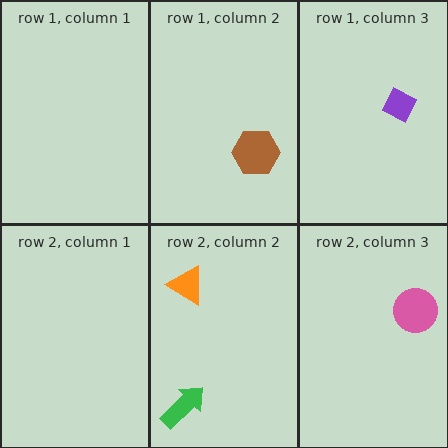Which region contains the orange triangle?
The row 2, column 2 region.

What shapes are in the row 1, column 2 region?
The brown hexagon.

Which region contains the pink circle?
The row 2, column 3 region.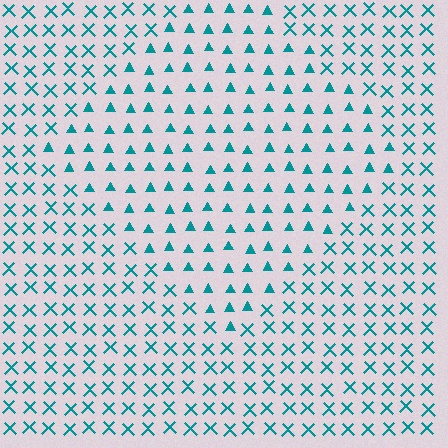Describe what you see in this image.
The image is filled with small teal elements arranged in a uniform grid. A diamond-shaped region contains triangles, while the surrounding area contains X marks. The boundary is defined purely by the change in element shape.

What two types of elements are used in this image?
The image uses triangles inside the diamond region and X marks outside it.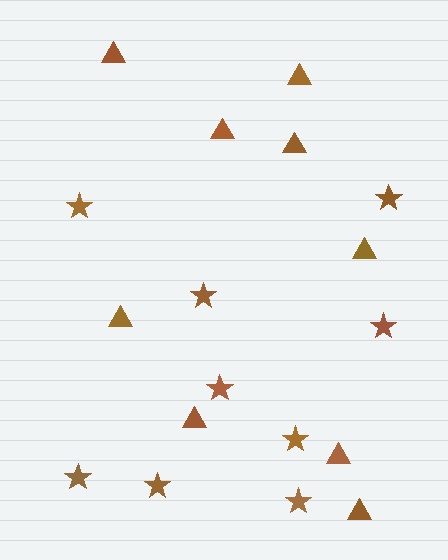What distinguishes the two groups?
There are 2 groups: one group of stars (9) and one group of triangles (9).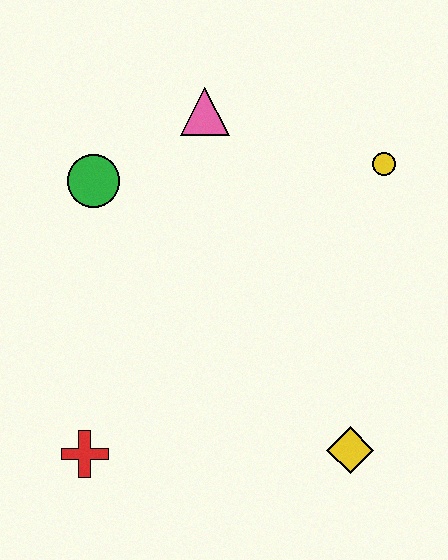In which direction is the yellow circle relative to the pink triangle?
The yellow circle is to the right of the pink triangle.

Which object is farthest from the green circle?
The yellow diamond is farthest from the green circle.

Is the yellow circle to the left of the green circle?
No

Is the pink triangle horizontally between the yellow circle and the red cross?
Yes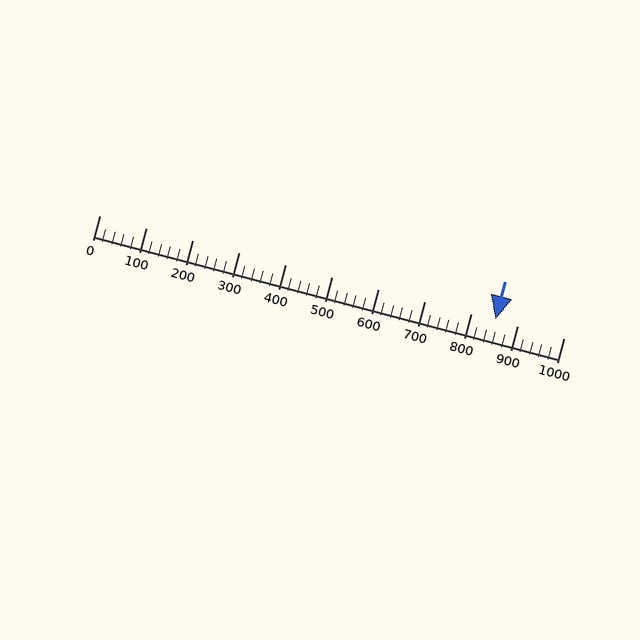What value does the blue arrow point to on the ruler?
The blue arrow points to approximately 852.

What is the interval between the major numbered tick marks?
The major tick marks are spaced 100 units apart.